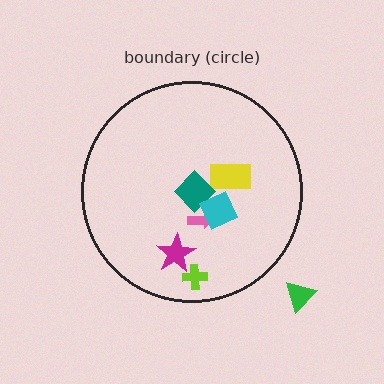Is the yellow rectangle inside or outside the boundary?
Inside.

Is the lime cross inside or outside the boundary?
Inside.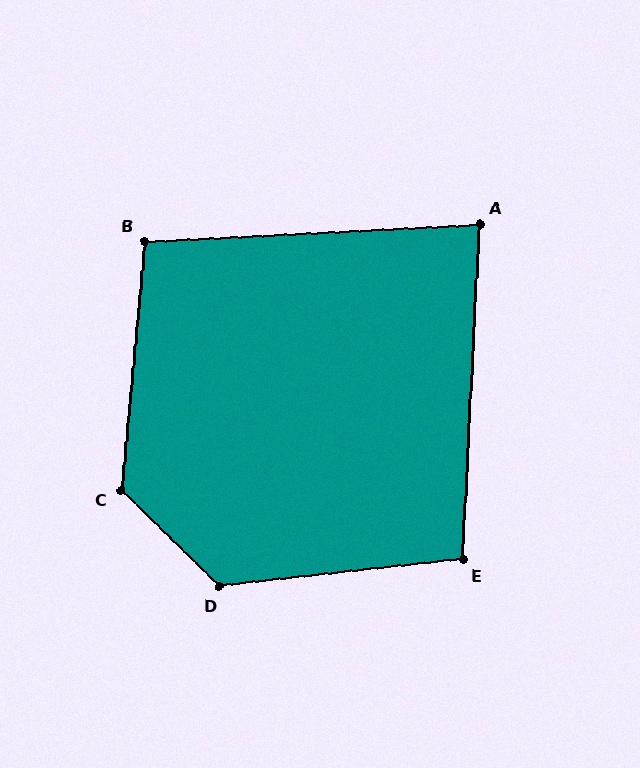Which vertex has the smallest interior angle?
A, at approximately 84 degrees.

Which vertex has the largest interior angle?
D, at approximately 129 degrees.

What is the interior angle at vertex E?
Approximately 99 degrees (obtuse).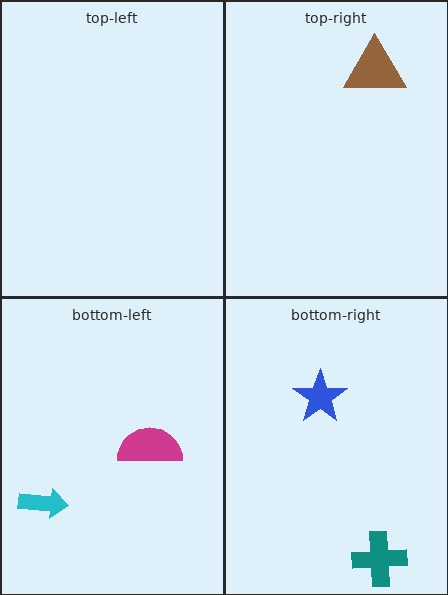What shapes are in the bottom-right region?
The blue star, the teal cross.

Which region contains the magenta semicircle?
The bottom-left region.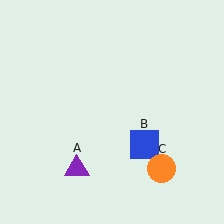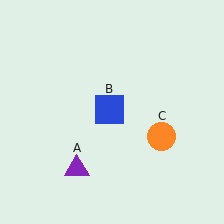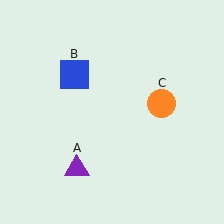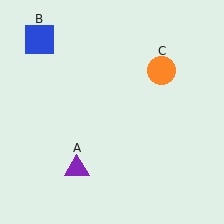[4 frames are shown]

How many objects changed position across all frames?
2 objects changed position: blue square (object B), orange circle (object C).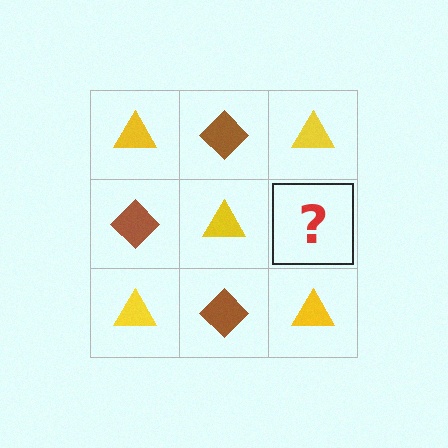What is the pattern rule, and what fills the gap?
The rule is that it alternates yellow triangle and brown diamond in a checkerboard pattern. The gap should be filled with a brown diamond.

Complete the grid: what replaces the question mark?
The question mark should be replaced with a brown diamond.